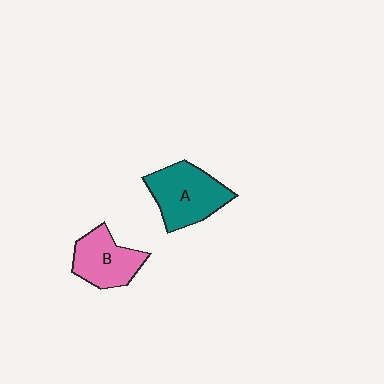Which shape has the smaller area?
Shape B (pink).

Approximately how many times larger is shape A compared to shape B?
Approximately 1.3 times.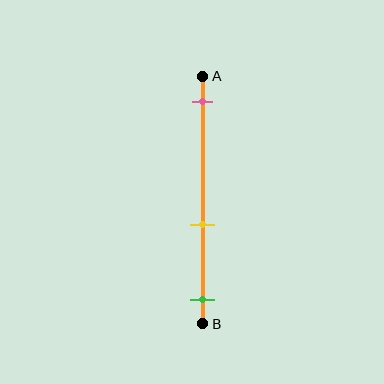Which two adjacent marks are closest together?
The yellow and green marks are the closest adjacent pair.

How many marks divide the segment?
There are 3 marks dividing the segment.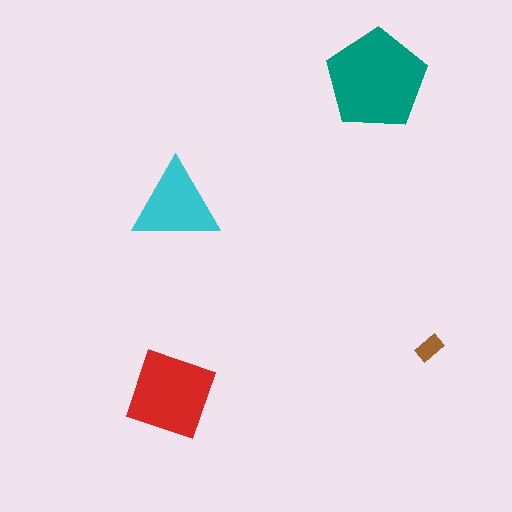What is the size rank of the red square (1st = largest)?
2nd.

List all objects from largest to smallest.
The teal pentagon, the red square, the cyan triangle, the brown rectangle.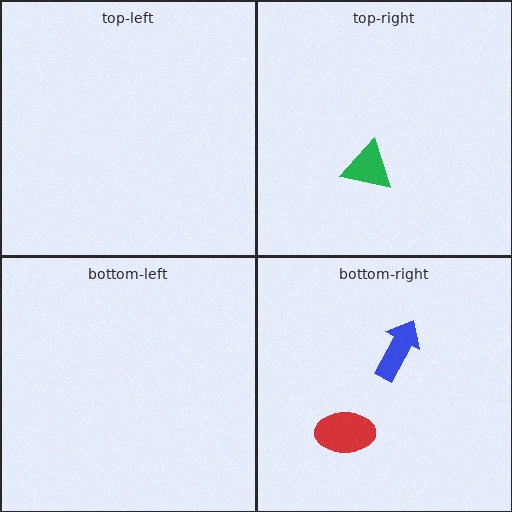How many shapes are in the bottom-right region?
2.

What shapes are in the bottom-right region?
The red ellipse, the blue arrow.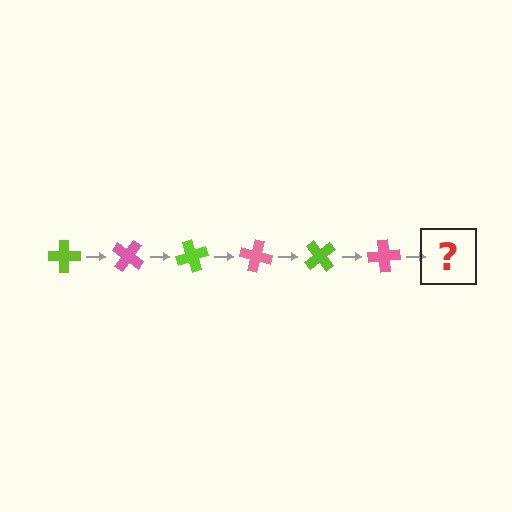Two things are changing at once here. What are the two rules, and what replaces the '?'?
The two rules are that it rotates 35 degrees each step and the color cycles through lime and pink. The '?' should be a lime cross, rotated 210 degrees from the start.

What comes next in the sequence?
The next element should be a lime cross, rotated 210 degrees from the start.